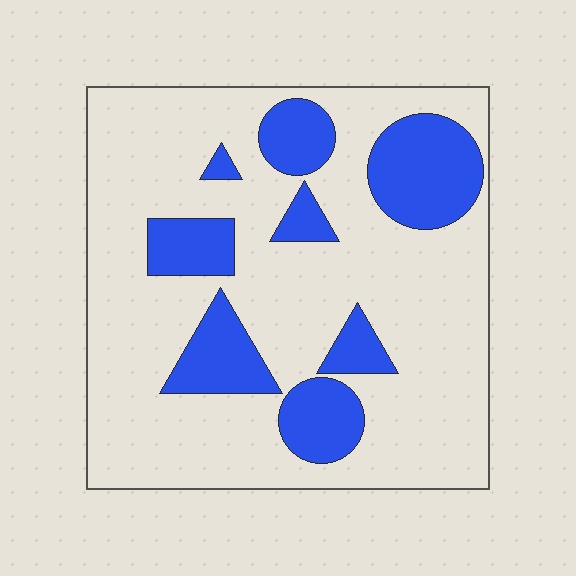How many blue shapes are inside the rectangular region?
8.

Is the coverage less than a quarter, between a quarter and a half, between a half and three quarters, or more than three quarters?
Less than a quarter.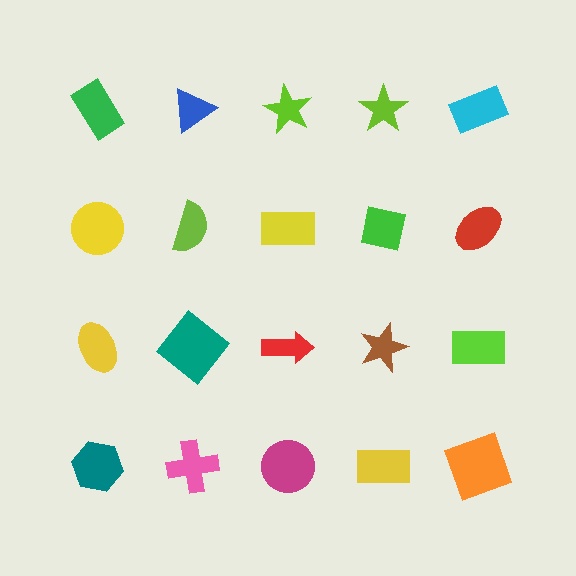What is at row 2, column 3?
A yellow rectangle.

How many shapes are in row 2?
5 shapes.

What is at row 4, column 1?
A teal hexagon.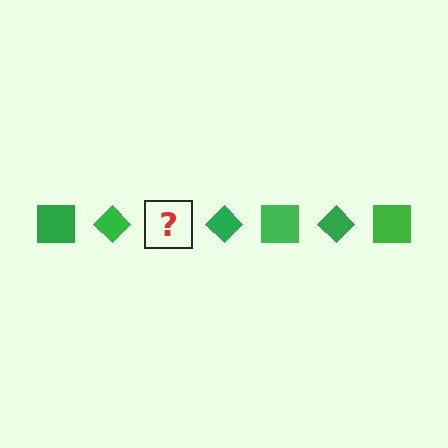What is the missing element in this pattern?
The missing element is a green square.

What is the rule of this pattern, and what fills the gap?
The rule is that the pattern cycles through square, diamond shapes in green. The gap should be filled with a green square.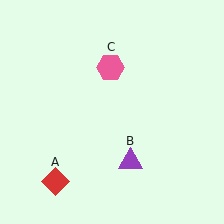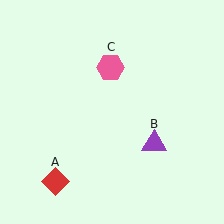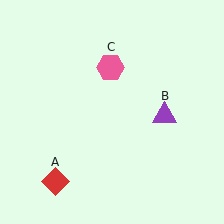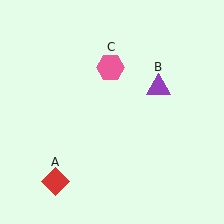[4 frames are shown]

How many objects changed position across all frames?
1 object changed position: purple triangle (object B).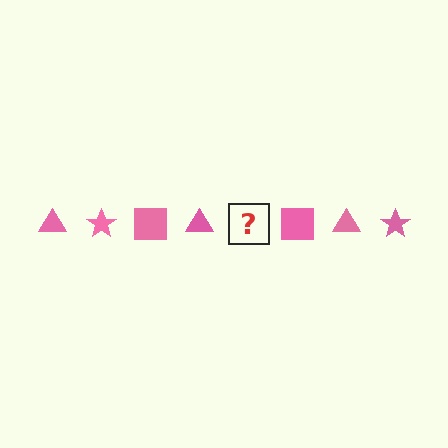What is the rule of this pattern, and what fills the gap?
The rule is that the pattern cycles through triangle, star, square shapes in pink. The gap should be filled with a pink star.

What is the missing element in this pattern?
The missing element is a pink star.